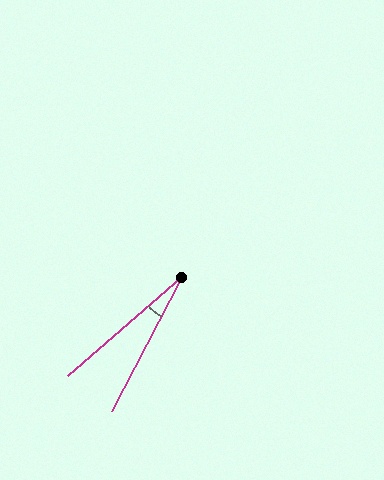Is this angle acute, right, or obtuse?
It is acute.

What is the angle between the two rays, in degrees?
Approximately 21 degrees.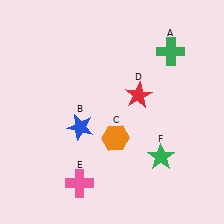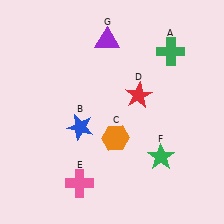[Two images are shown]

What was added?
A purple triangle (G) was added in Image 2.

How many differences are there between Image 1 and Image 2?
There is 1 difference between the two images.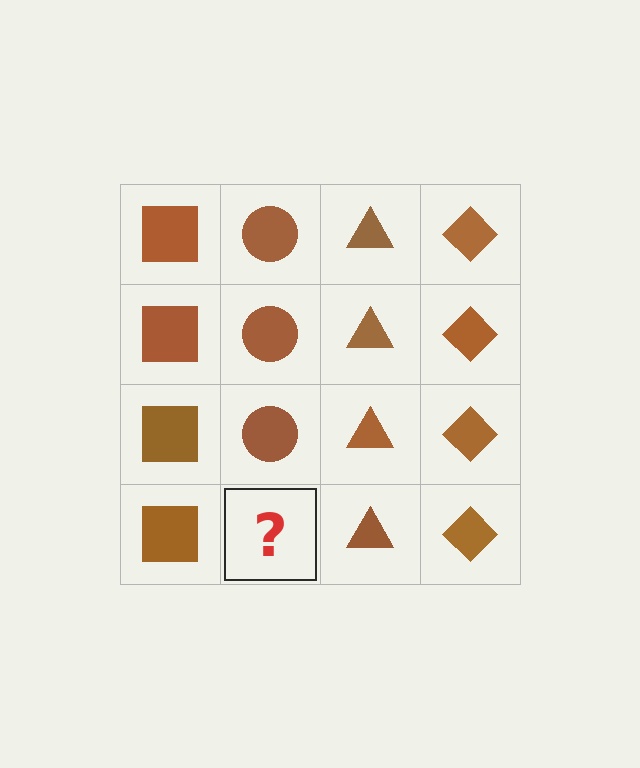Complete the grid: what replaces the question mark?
The question mark should be replaced with a brown circle.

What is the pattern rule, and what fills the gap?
The rule is that each column has a consistent shape. The gap should be filled with a brown circle.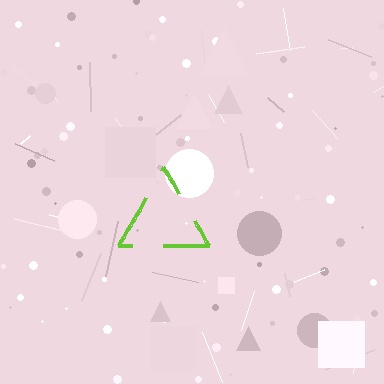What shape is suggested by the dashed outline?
The dashed outline suggests a triangle.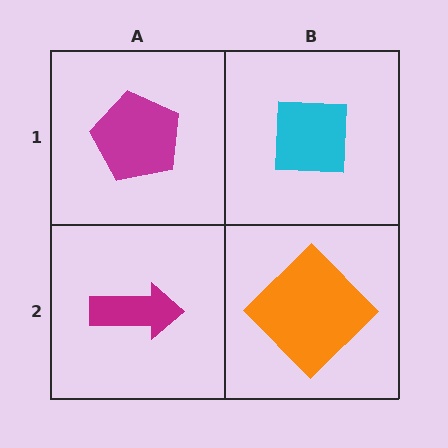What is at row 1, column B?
A cyan square.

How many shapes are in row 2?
2 shapes.